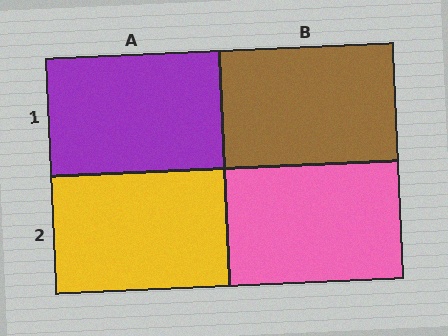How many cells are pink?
1 cell is pink.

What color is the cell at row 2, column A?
Yellow.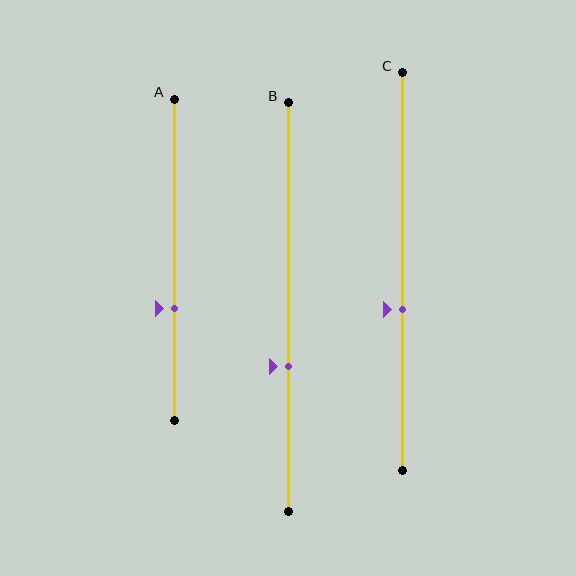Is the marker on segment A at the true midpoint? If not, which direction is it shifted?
No, the marker on segment A is shifted downward by about 15% of the segment length.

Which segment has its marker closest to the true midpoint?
Segment C has its marker closest to the true midpoint.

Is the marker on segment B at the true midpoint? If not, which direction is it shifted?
No, the marker on segment B is shifted downward by about 15% of the segment length.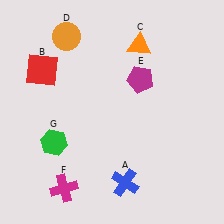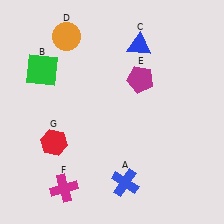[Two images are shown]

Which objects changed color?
B changed from red to green. C changed from orange to blue. G changed from green to red.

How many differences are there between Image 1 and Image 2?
There are 3 differences between the two images.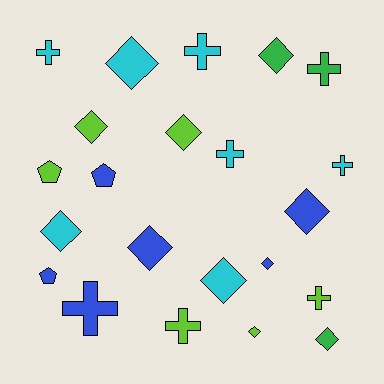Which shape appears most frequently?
Diamond, with 11 objects.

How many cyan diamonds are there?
There are 3 cyan diamonds.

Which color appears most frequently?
Cyan, with 7 objects.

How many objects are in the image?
There are 22 objects.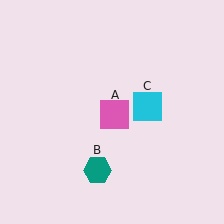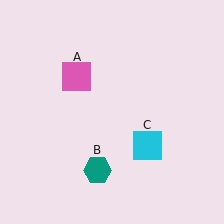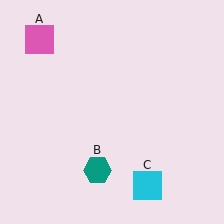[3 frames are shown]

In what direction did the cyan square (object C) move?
The cyan square (object C) moved down.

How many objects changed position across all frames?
2 objects changed position: pink square (object A), cyan square (object C).